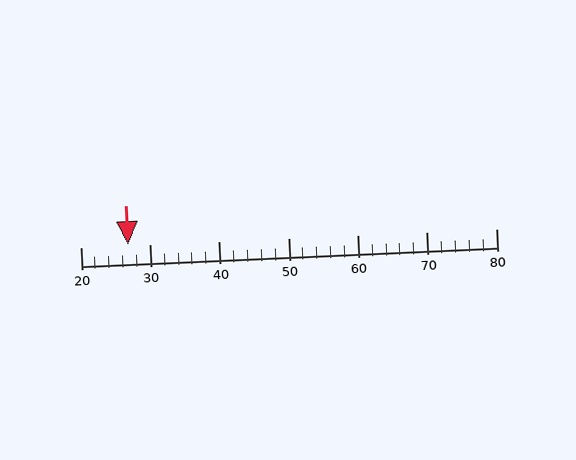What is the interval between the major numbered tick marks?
The major tick marks are spaced 10 units apart.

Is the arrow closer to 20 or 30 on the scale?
The arrow is closer to 30.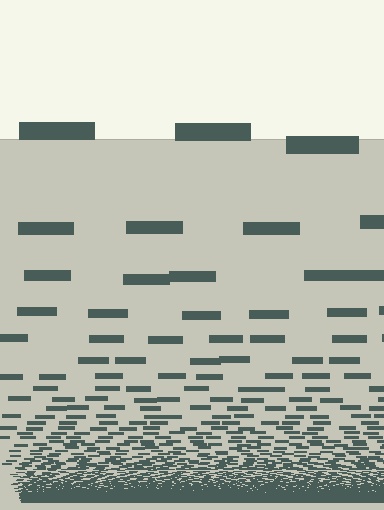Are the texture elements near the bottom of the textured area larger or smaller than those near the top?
Smaller. The gradient is inverted — elements near the bottom are smaller and denser.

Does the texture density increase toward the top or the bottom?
Density increases toward the bottom.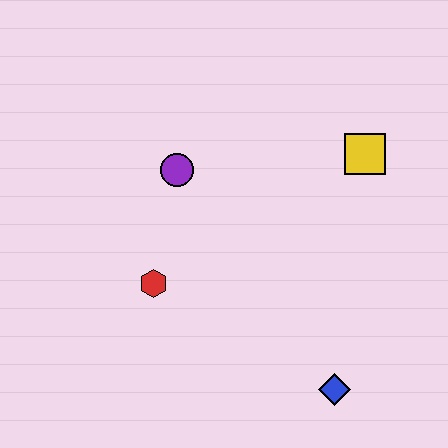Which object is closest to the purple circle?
The red hexagon is closest to the purple circle.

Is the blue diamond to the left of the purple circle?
No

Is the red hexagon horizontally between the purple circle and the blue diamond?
No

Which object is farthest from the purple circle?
The blue diamond is farthest from the purple circle.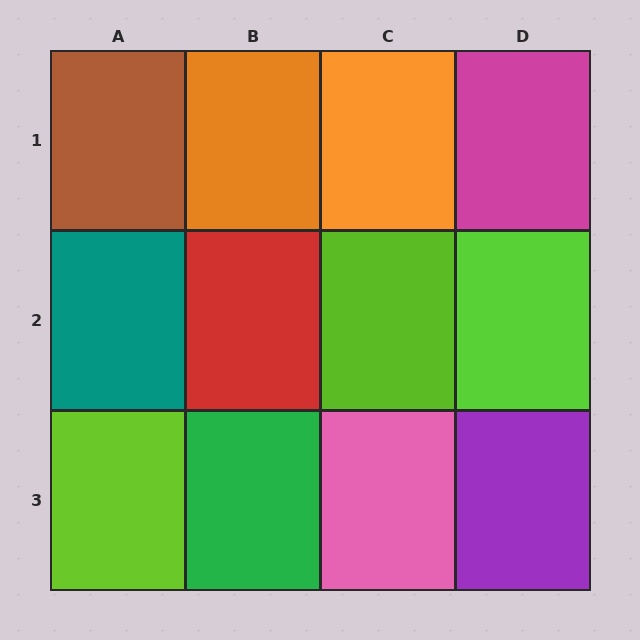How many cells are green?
1 cell is green.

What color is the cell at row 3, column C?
Pink.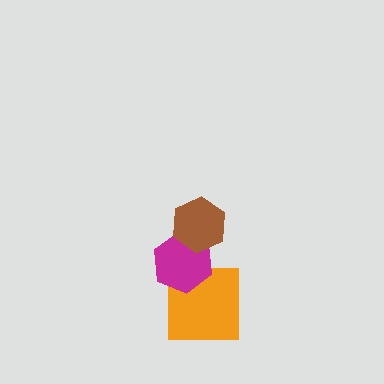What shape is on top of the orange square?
The magenta hexagon is on top of the orange square.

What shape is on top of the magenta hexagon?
The brown hexagon is on top of the magenta hexagon.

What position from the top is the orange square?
The orange square is 3rd from the top.